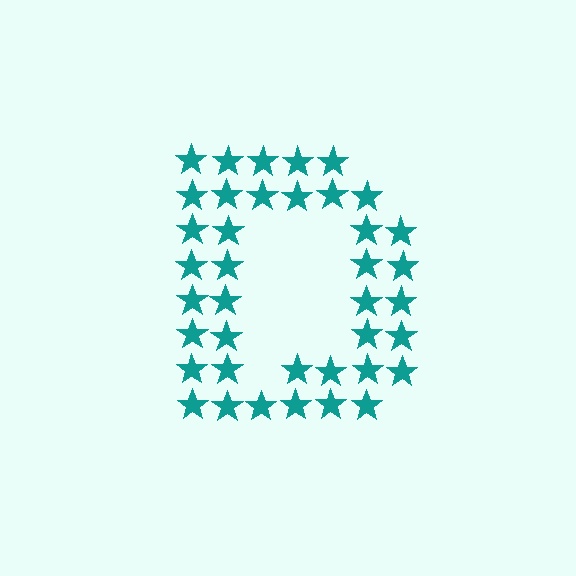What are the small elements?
The small elements are stars.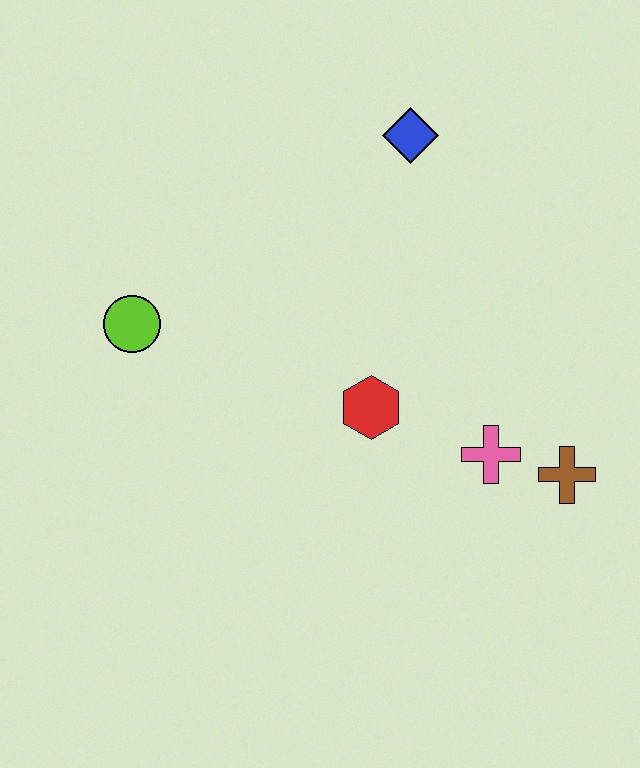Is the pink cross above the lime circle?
No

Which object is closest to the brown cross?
The pink cross is closest to the brown cross.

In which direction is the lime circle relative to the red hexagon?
The lime circle is to the left of the red hexagon.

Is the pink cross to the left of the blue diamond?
No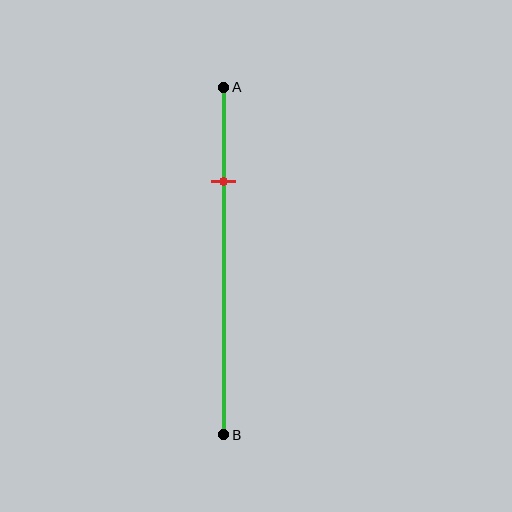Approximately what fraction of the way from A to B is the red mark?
The red mark is approximately 25% of the way from A to B.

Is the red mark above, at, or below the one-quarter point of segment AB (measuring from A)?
The red mark is approximately at the one-quarter point of segment AB.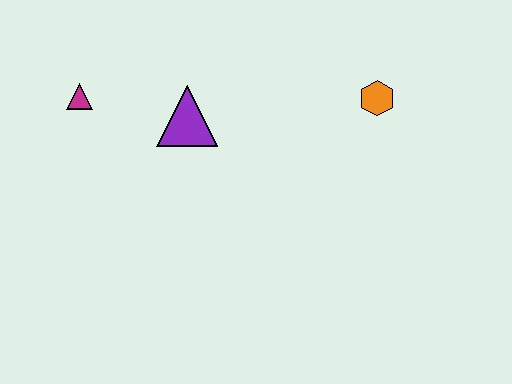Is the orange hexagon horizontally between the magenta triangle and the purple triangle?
No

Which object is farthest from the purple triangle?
The orange hexagon is farthest from the purple triangle.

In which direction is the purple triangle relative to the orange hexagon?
The purple triangle is to the left of the orange hexagon.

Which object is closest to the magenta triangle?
The purple triangle is closest to the magenta triangle.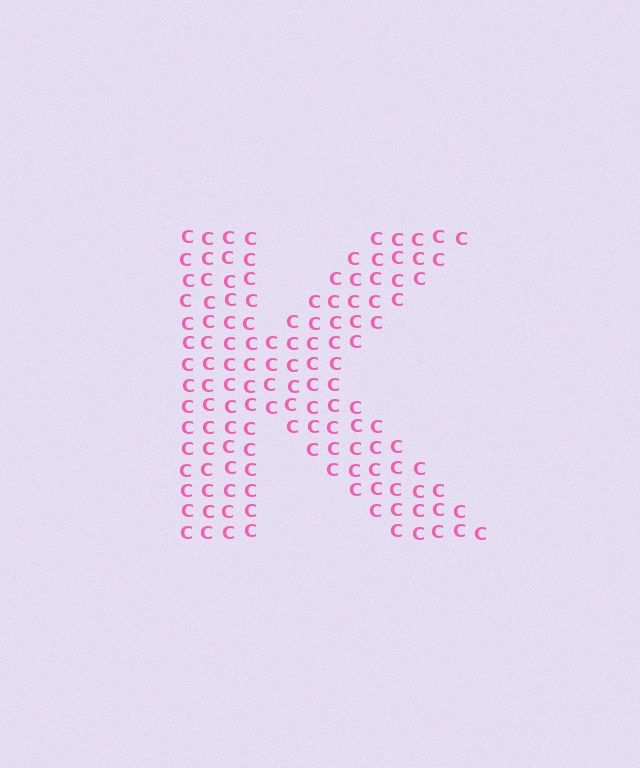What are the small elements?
The small elements are letter C's.